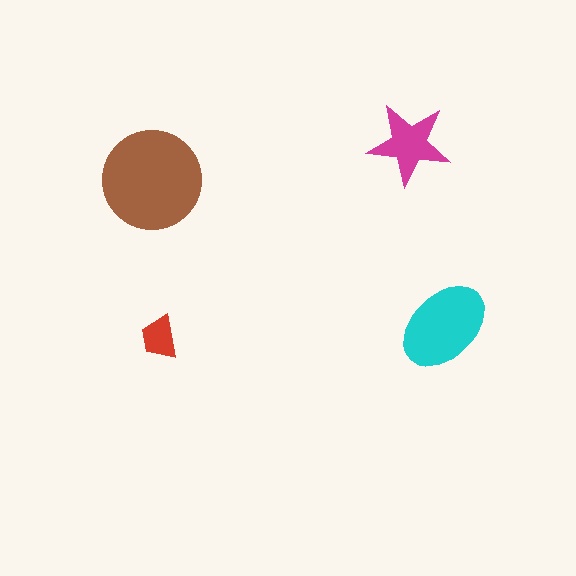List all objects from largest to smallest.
The brown circle, the cyan ellipse, the magenta star, the red trapezoid.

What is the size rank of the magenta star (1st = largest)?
3rd.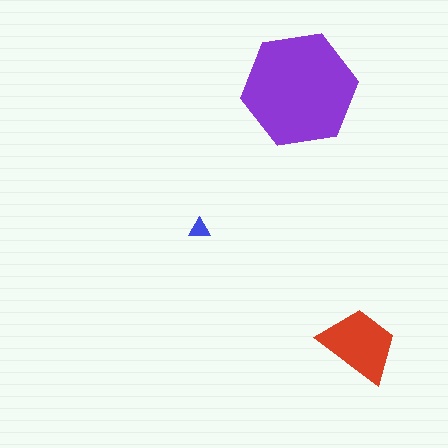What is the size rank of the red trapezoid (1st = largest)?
2nd.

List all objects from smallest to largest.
The blue triangle, the red trapezoid, the purple hexagon.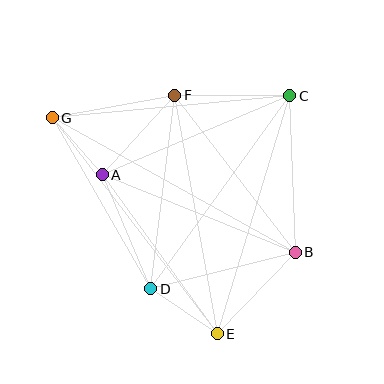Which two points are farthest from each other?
Points B and G are farthest from each other.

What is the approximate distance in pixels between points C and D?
The distance between C and D is approximately 238 pixels.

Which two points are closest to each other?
Points A and G are closest to each other.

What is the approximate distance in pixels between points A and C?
The distance between A and C is approximately 203 pixels.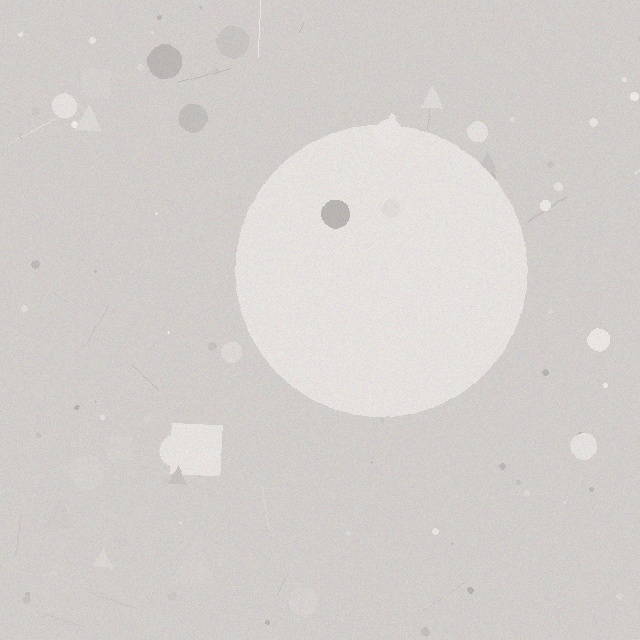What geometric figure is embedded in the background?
A circle is embedded in the background.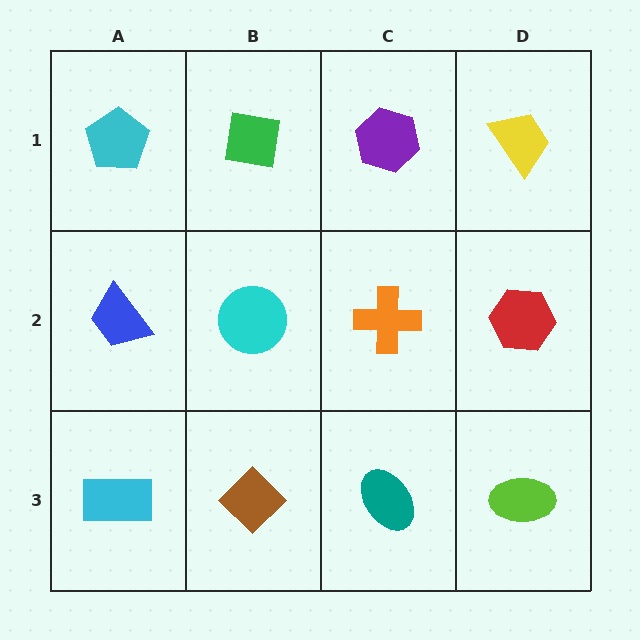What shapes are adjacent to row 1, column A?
A blue trapezoid (row 2, column A), a green square (row 1, column B).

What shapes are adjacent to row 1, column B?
A cyan circle (row 2, column B), a cyan pentagon (row 1, column A), a purple hexagon (row 1, column C).